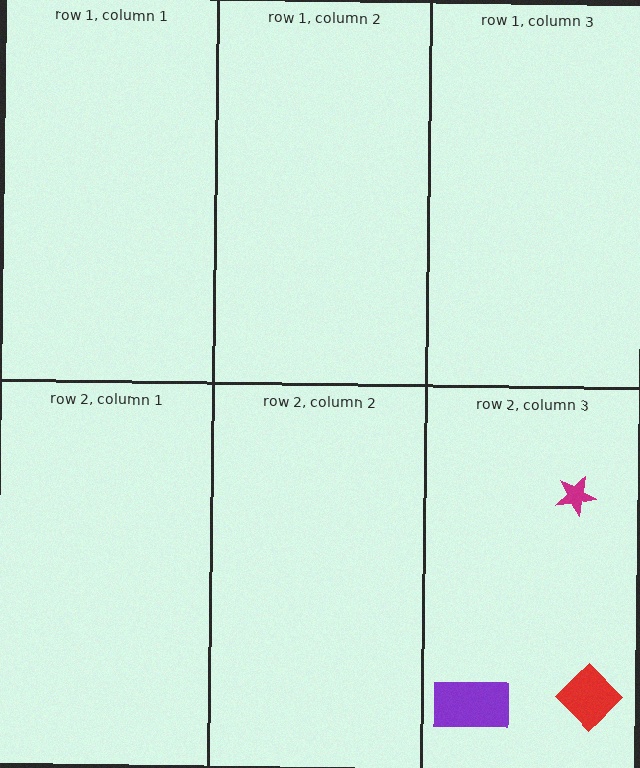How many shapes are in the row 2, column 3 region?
3.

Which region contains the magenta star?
The row 2, column 3 region.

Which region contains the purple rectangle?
The row 2, column 3 region.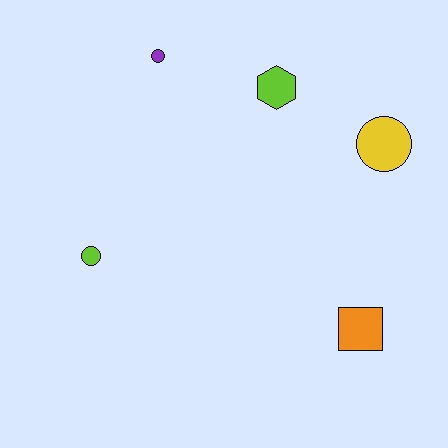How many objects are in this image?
There are 5 objects.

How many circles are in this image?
There are 3 circles.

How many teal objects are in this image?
There are no teal objects.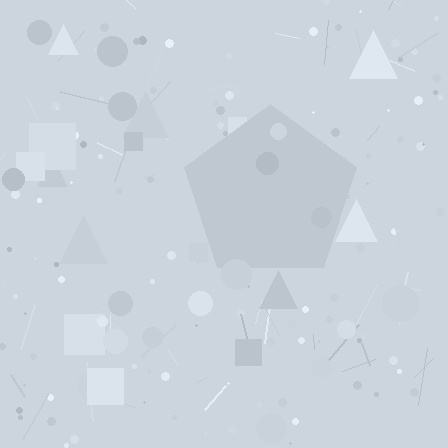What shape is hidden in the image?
A pentagon is hidden in the image.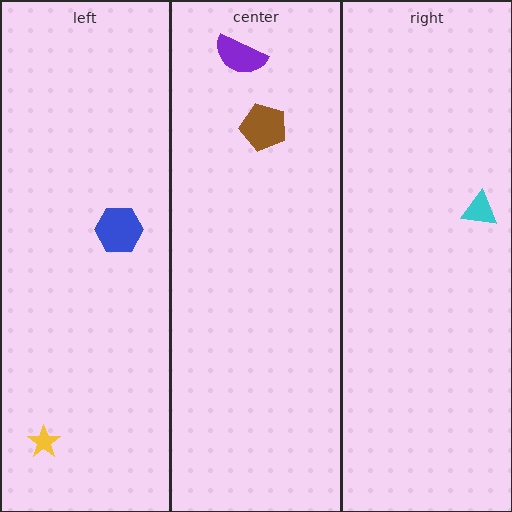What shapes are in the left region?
The yellow star, the blue hexagon.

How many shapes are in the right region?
1.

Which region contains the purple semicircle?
The center region.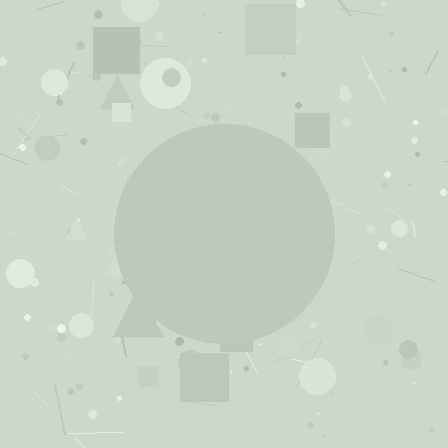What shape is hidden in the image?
A circle is hidden in the image.